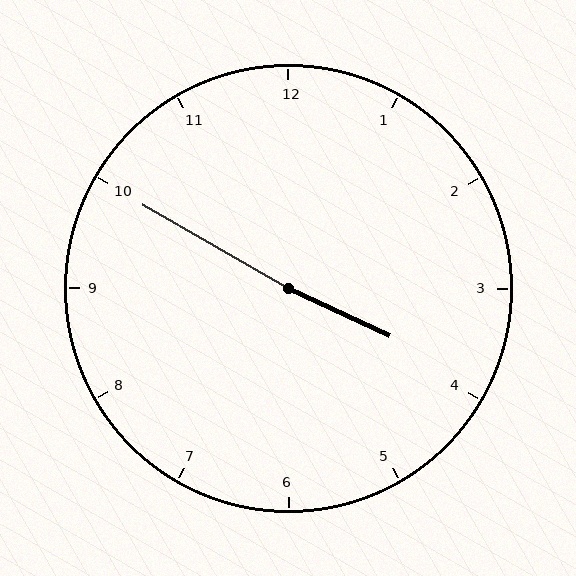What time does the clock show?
3:50.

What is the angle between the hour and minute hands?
Approximately 175 degrees.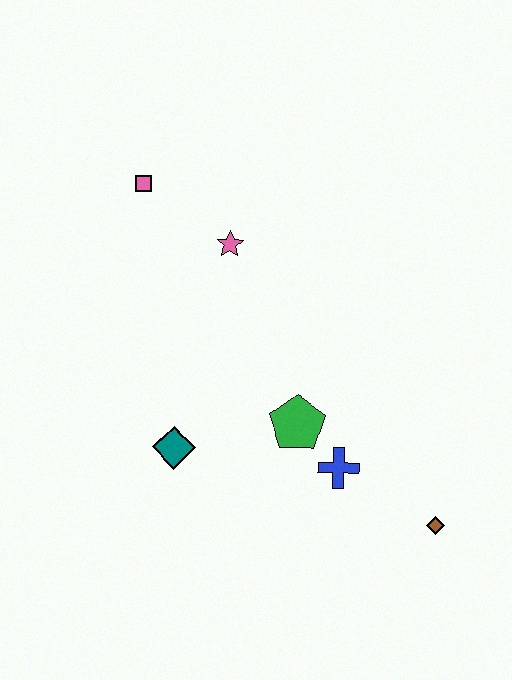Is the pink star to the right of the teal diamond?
Yes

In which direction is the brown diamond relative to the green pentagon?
The brown diamond is to the right of the green pentagon.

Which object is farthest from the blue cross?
The pink square is farthest from the blue cross.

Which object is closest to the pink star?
The pink square is closest to the pink star.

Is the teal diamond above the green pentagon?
No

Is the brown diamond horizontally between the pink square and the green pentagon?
No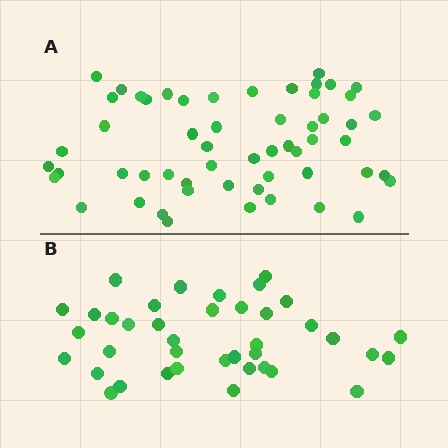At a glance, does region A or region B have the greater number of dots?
Region A (the top region) has more dots.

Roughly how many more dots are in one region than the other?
Region A has approximately 15 more dots than region B.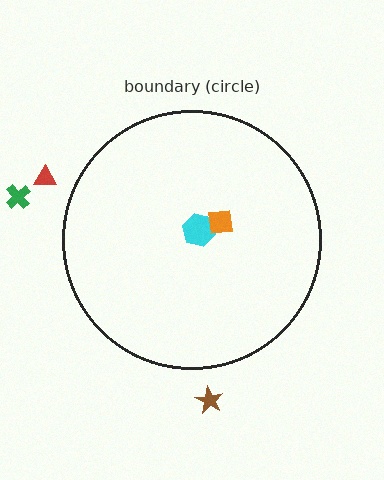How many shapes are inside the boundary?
2 inside, 3 outside.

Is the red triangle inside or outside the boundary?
Outside.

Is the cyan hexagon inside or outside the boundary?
Inside.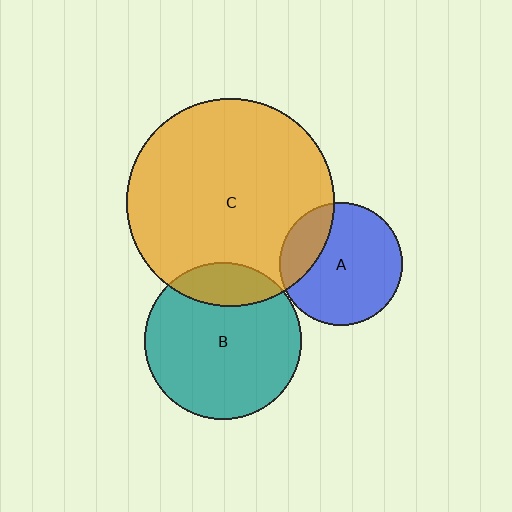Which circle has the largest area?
Circle C (orange).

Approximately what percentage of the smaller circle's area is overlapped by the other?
Approximately 20%.